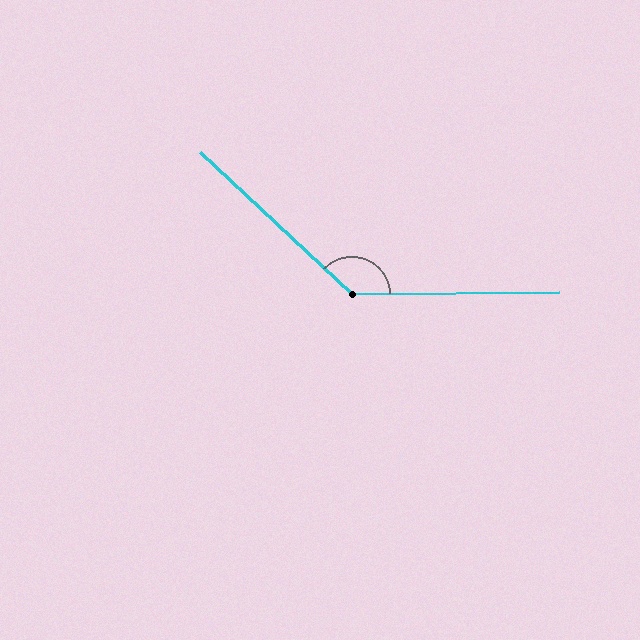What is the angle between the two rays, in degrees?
Approximately 136 degrees.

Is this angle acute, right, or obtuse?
It is obtuse.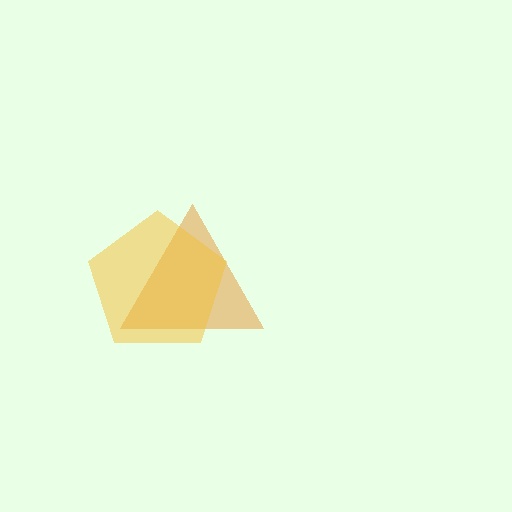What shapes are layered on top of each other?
The layered shapes are: an orange triangle, a yellow pentagon.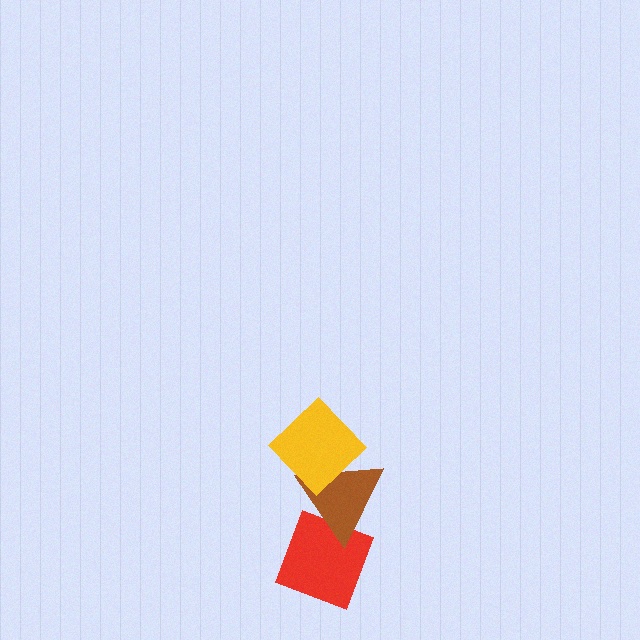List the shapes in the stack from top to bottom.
From top to bottom: the yellow diamond, the brown triangle, the red diamond.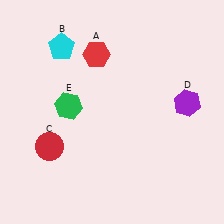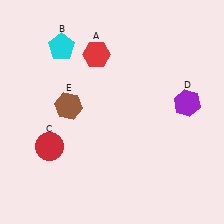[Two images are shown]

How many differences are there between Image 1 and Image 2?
There is 1 difference between the two images.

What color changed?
The hexagon (E) changed from green in Image 1 to brown in Image 2.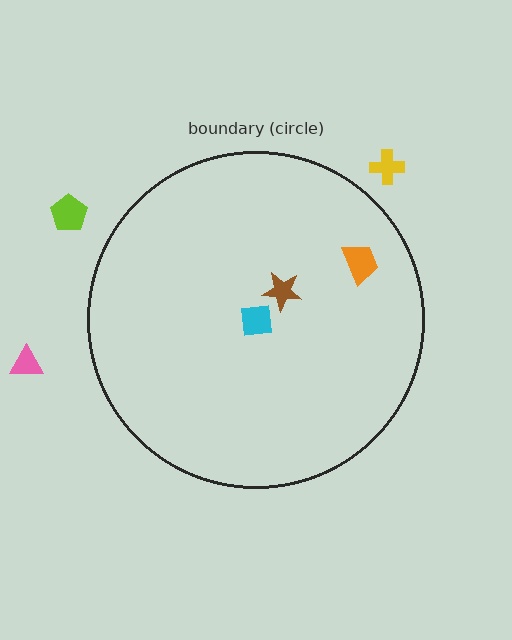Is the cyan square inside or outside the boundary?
Inside.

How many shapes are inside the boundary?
3 inside, 3 outside.